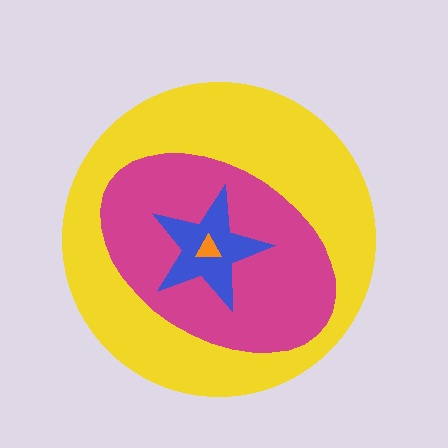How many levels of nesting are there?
4.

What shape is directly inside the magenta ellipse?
The blue star.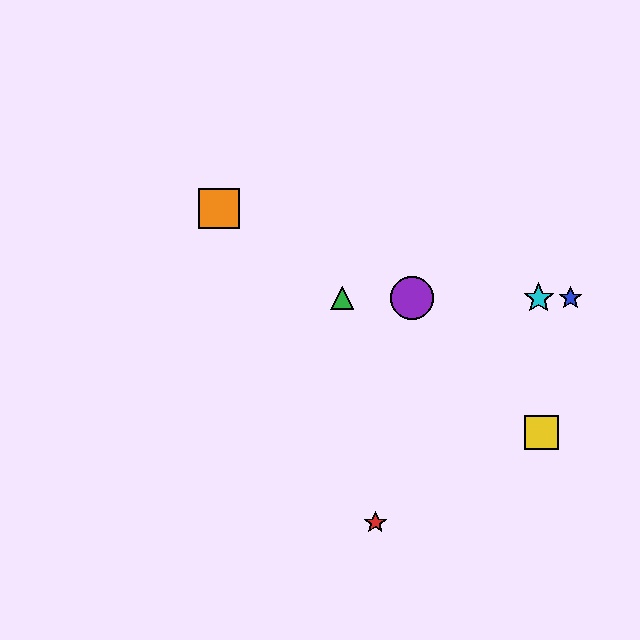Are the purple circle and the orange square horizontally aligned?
No, the purple circle is at y≈298 and the orange square is at y≈209.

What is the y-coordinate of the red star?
The red star is at y≈523.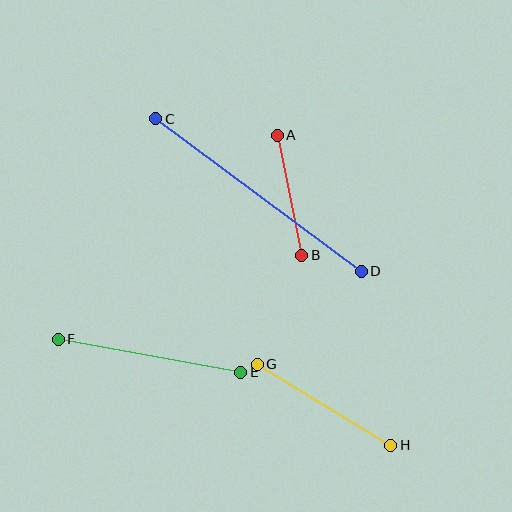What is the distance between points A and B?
The distance is approximately 122 pixels.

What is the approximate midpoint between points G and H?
The midpoint is at approximately (324, 405) pixels.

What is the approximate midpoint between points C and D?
The midpoint is at approximately (259, 195) pixels.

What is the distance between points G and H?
The distance is approximately 156 pixels.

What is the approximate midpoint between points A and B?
The midpoint is at approximately (290, 195) pixels.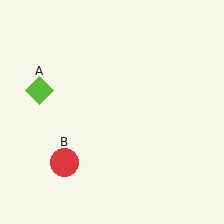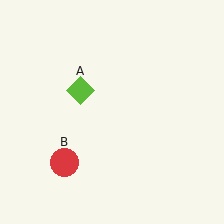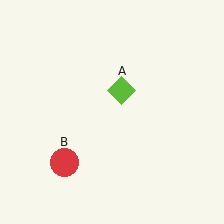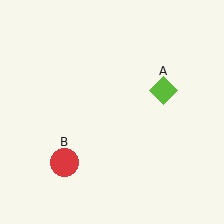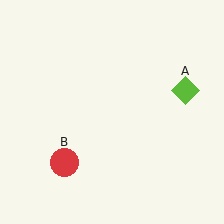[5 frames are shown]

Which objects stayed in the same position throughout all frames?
Red circle (object B) remained stationary.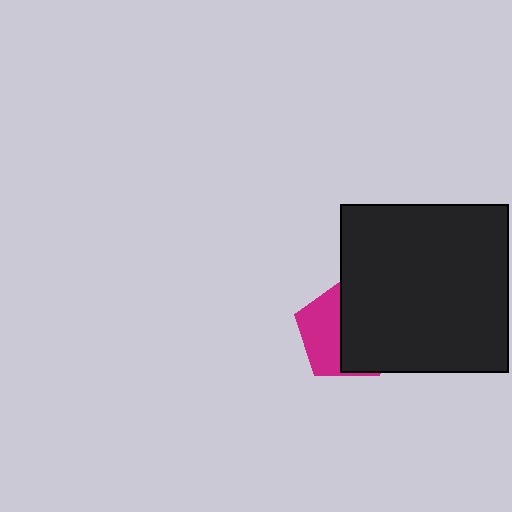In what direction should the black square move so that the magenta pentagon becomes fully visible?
The black square should move right. That is the shortest direction to clear the overlap and leave the magenta pentagon fully visible.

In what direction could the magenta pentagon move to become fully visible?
The magenta pentagon could move left. That would shift it out from behind the black square entirely.